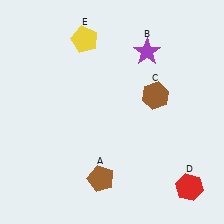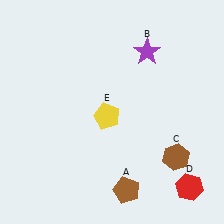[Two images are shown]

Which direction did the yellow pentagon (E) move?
The yellow pentagon (E) moved down.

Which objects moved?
The objects that moved are: the brown pentagon (A), the brown hexagon (C), the yellow pentagon (E).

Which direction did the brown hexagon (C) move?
The brown hexagon (C) moved down.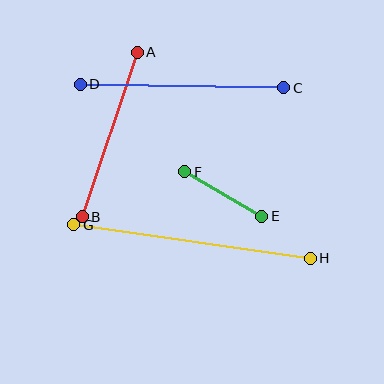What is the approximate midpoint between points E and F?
The midpoint is at approximately (223, 194) pixels.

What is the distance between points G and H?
The distance is approximately 239 pixels.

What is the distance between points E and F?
The distance is approximately 89 pixels.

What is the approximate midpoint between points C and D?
The midpoint is at approximately (182, 86) pixels.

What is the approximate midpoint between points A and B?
The midpoint is at approximately (110, 135) pixels.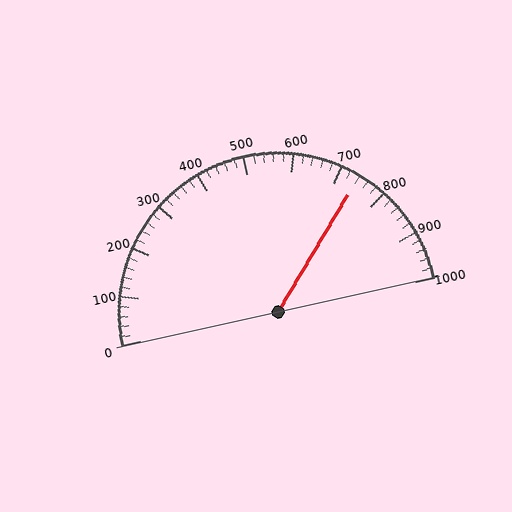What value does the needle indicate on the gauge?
The needle indicates approximately 740.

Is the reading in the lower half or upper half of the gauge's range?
The reading is in the upper half of the range (0 to 1000).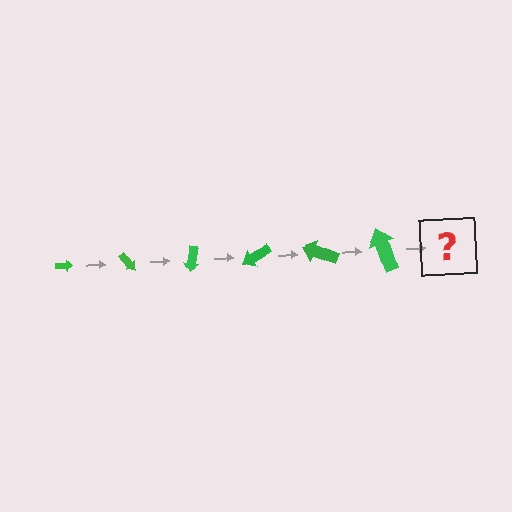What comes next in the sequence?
The next element should be an arrow, larger than the previous one and rotated 300 degrees from the start.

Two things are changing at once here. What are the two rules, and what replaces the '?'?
The two rules are that the arrow grows larger each step and it rotates 50 degrees each step. The '?' should be an arrow, larger than the previous one and rotated 300 degrees from the start.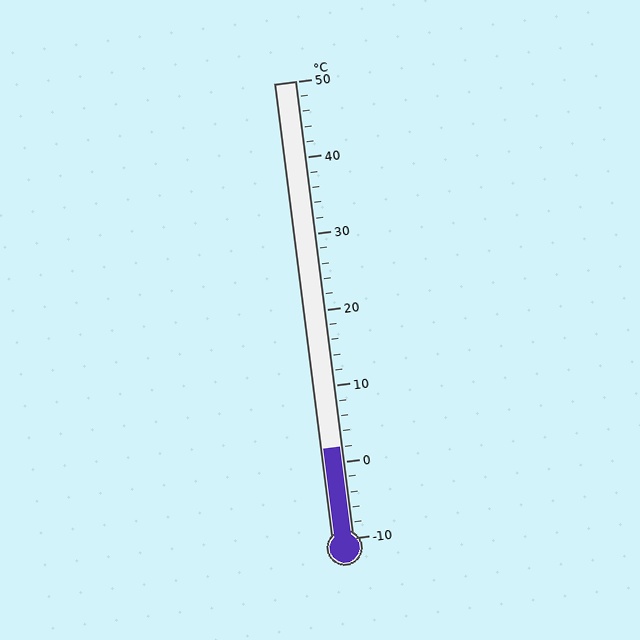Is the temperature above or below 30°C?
The temperature is below 30°C.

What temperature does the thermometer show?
The thermometer shows approximately 2°C.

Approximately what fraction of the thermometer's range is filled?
The thermometer is filled to approximately 20% of its range.